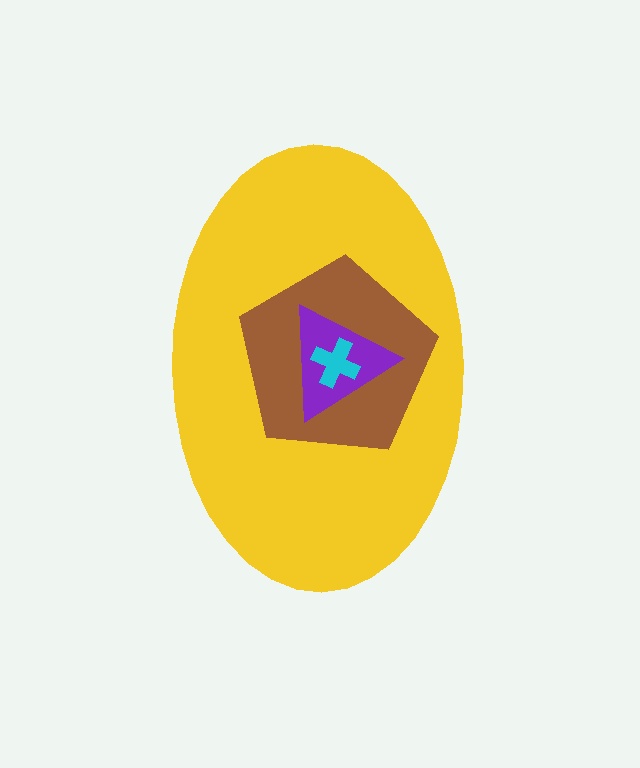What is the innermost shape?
The cyan cross.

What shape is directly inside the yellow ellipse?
The brown pentagon.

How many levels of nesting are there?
4.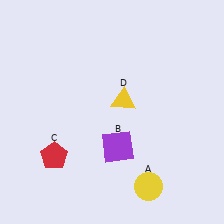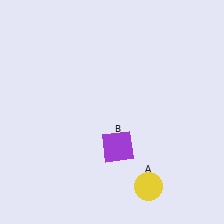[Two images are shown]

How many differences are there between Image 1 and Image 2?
There are 2 differences between the two images.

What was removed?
The yellow triangle (D), the red pentagon (C) were removed in Image 2.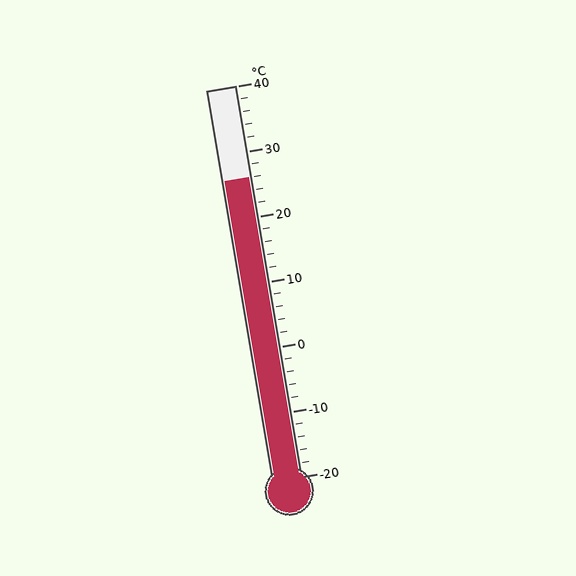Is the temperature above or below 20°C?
The temperature is above 20°C.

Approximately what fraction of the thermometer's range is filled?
The thermometer is filled to approximately 75% of its range.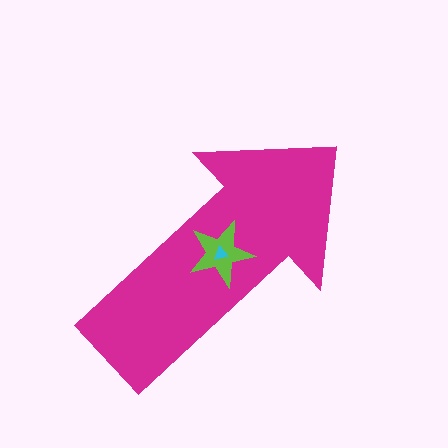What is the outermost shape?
The magenta arrow.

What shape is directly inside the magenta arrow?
The lime star.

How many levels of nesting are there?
3.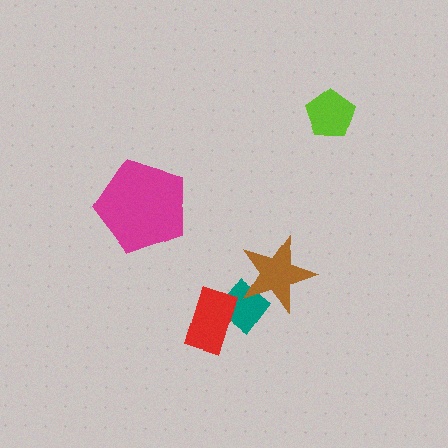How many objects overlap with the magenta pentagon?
0 objects overlap with the magenta pentagon.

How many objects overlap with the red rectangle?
1 object overlaps with the red rectangle.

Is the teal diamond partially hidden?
Yes, it is partially covered by another shape.